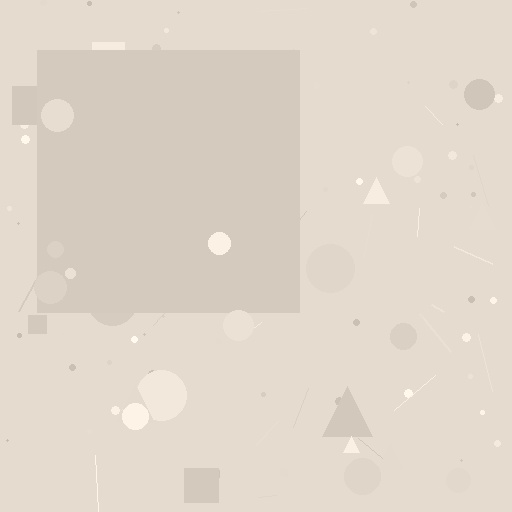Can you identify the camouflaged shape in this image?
The camouflaged shape is a square.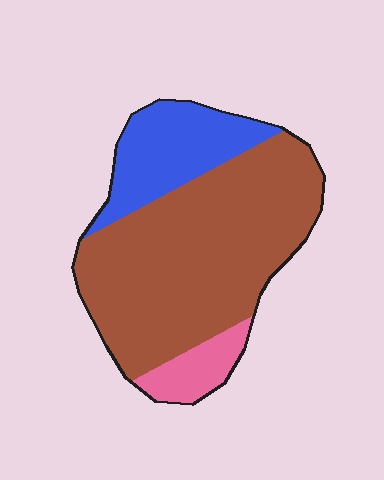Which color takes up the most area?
Brown, at roughly 70%.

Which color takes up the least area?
Pink, at roughly 10%.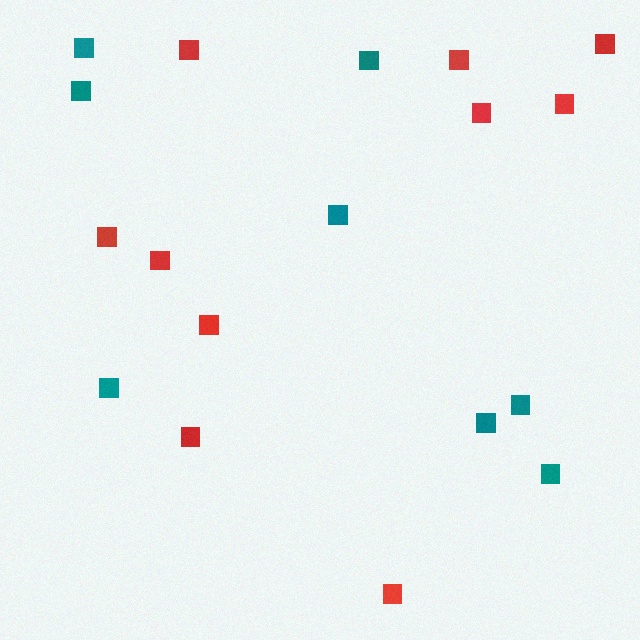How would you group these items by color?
There are 2 groups: one group of teal squares (8) and one group of red squares (10).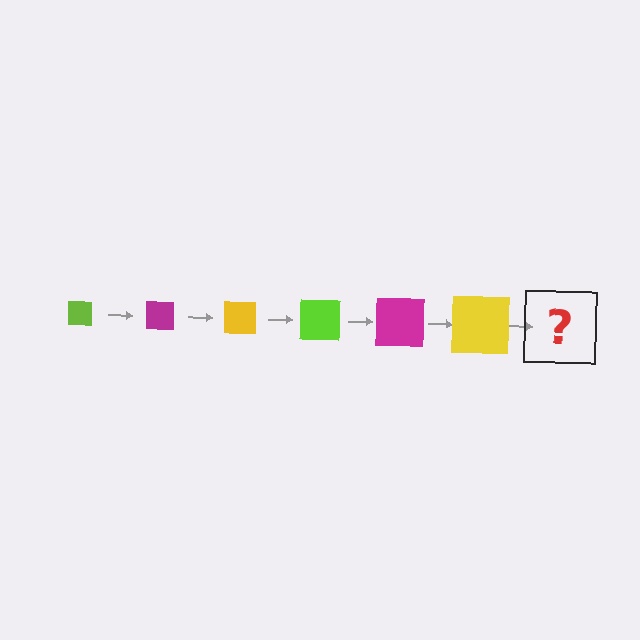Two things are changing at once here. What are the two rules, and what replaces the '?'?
The two rules are that the square grows larger each step and the color cycles through lime, magenta, and yellow. The '?' should be a lime square, larger than the previous one.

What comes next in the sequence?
The next element should be a lime square, larger than the previous one.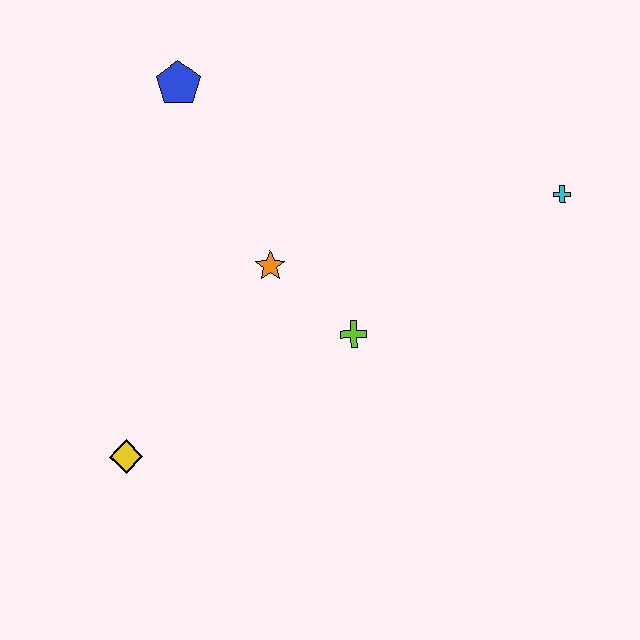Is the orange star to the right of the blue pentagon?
Yes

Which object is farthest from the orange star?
The cyan cross is farthest from the orange star.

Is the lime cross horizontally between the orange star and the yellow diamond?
No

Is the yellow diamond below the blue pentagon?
Yes